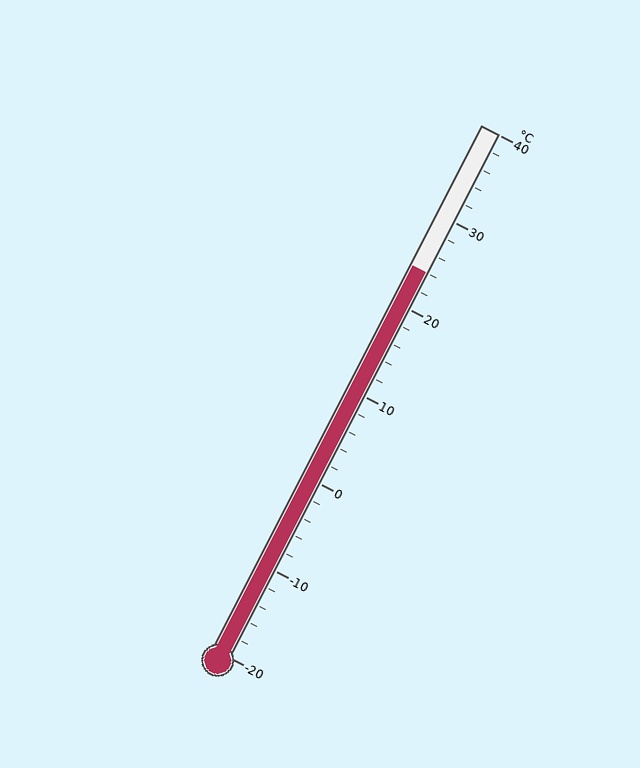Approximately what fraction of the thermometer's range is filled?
The thermometer is filled to approximately 75% of its range.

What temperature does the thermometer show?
The thermometer shows approximately 24°C.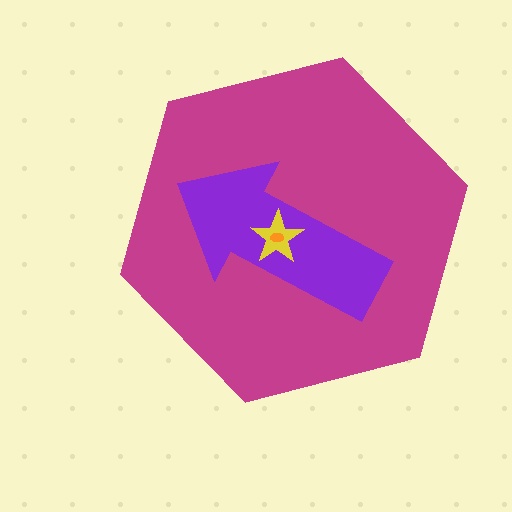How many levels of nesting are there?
4.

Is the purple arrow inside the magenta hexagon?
Yes.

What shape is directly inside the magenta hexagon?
The purple arrow.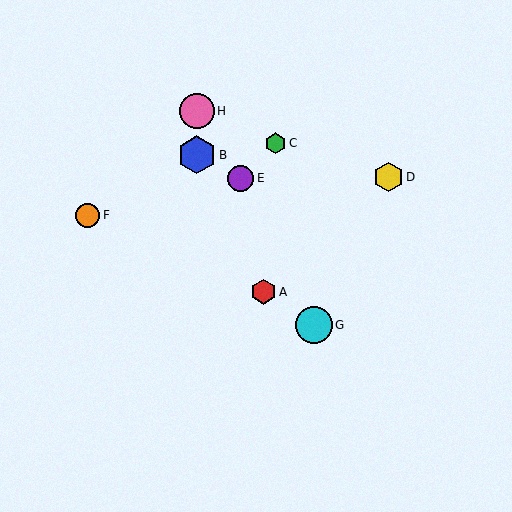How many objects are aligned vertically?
2 objects (B, H) are aligned vertically.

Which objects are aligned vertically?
Objects B, H are aligned vertically.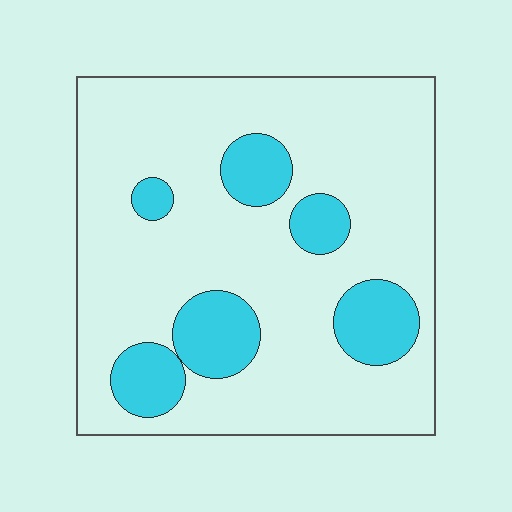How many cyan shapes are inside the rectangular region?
6.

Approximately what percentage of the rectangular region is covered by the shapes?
Approximately 20%.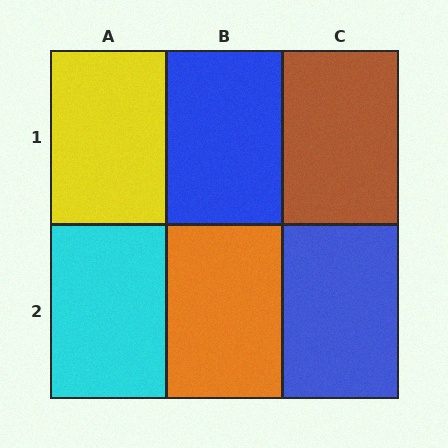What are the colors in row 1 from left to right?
Yellow, blue, brown.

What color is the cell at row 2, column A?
Cyan.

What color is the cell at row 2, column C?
Blue.